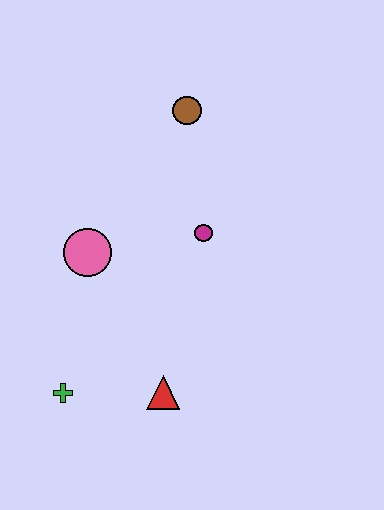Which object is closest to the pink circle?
The magenta circle is closest to the pink circle.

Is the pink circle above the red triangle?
Yes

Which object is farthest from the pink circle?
The brown circle is farthest from the pink circle.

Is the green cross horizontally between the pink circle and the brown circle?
No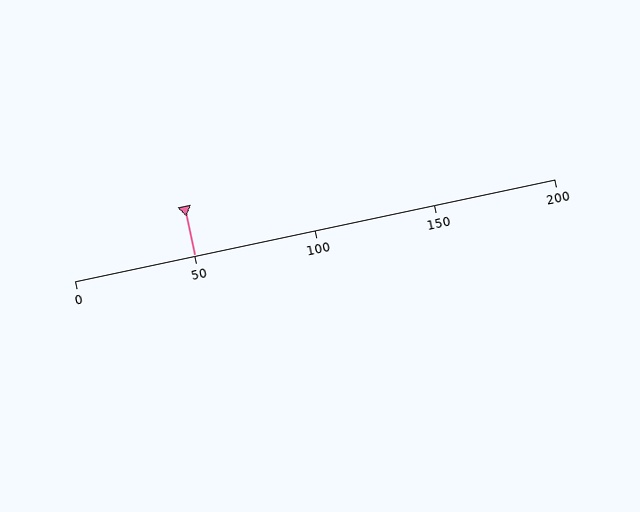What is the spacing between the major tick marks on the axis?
The major ticks are spaced 50 apart.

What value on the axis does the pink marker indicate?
The marker indicates approximately 50.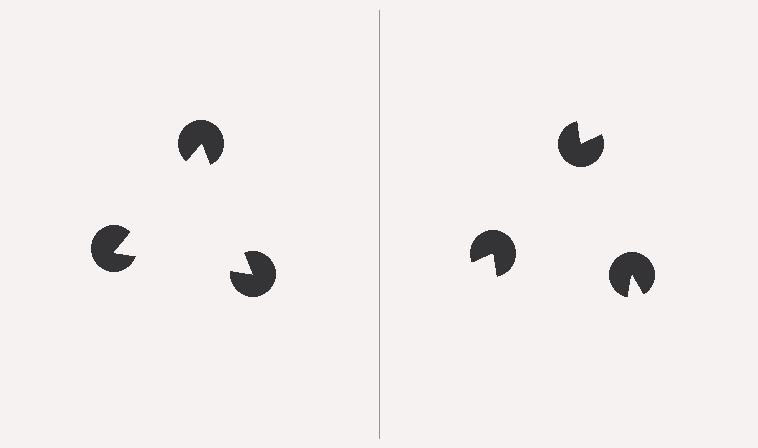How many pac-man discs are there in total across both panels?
6 — 3 on each side.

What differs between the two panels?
The pac-man discs are positioned identically on both sides; only the wedge orientations differ. On the left they align to a triangle; on the right they are misaligned.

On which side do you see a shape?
An illusory triangle appears on the left side. On the right side the wedge cuts are rotated, so no coherent shape forms.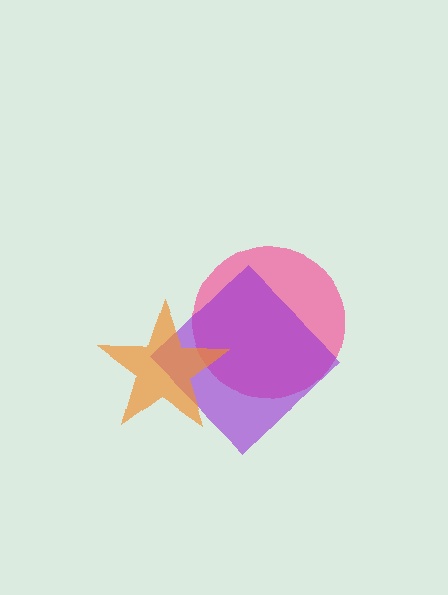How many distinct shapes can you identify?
There are 3 distinct shapes: a pink circle, a purple diamond, an orange star.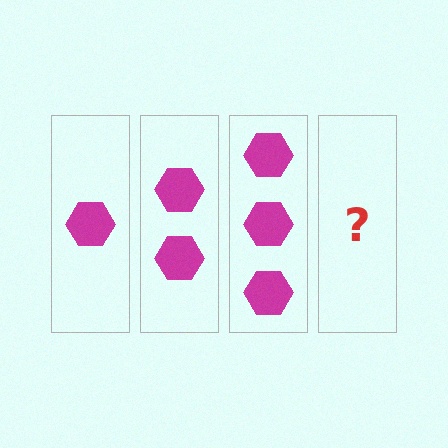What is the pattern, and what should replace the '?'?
The pattern is that each step adds one more hexagon. The '?' should be 4 hexagons.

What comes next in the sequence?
The next element should be 4 hexagons.